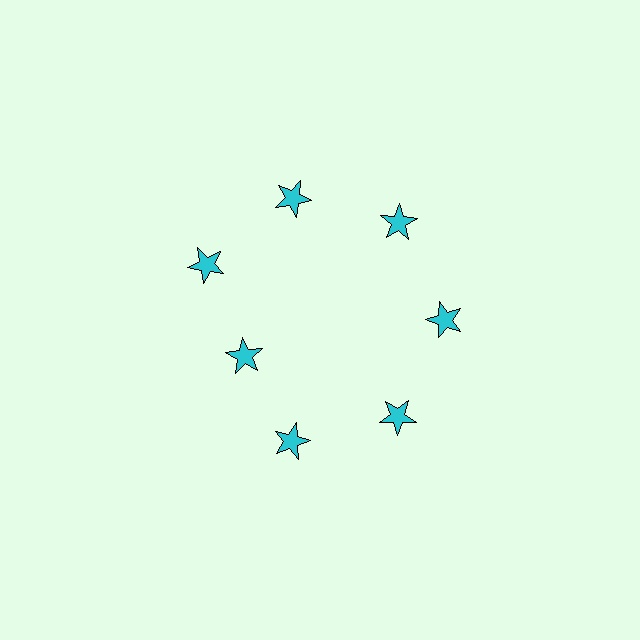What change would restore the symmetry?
The symmetry would be restored by moving it outward, back onto the ring so that all 7 stars sit at equal angles and equal distance from the center.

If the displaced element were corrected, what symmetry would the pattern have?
It would have 7-fold rotational symmetry — the pattern would map onto itself every 51 degrees.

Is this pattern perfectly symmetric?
No. The 7 cyan stars are arranged in a ring, but one element near the 8 o'clock position is pulled inward toward the center, breaking the 7-fold rotational symmetry.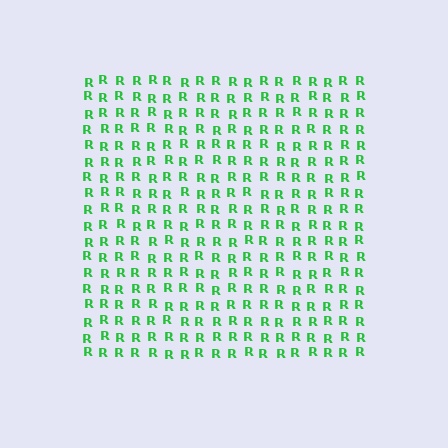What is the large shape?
The large shape is a square.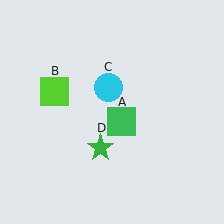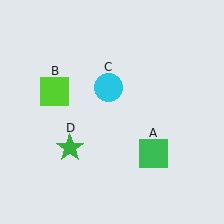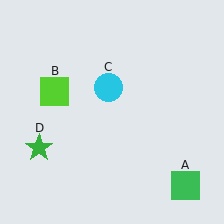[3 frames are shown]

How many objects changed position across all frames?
2 objects changed position: green square (object A), green star (object D).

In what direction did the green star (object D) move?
The green star (object D) moved left.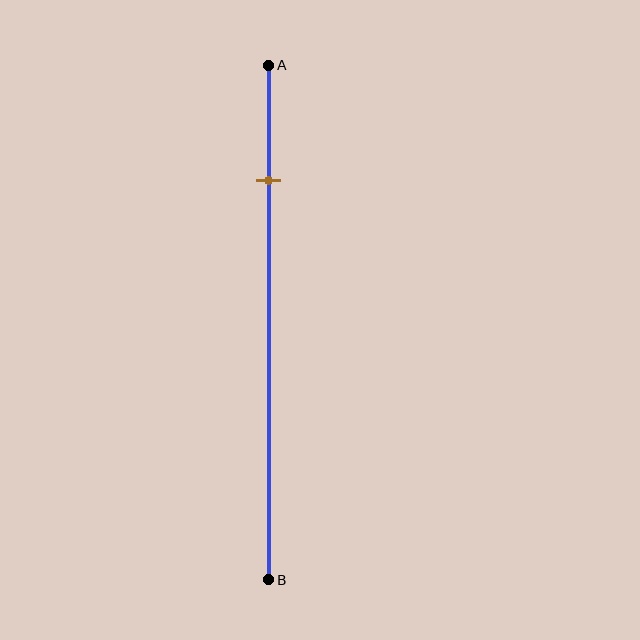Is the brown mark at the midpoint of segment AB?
No, the mark is at about 20% from A, not at the 50% midpoint.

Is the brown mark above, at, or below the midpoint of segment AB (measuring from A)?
The brown mark is above the midpoint of segment AB.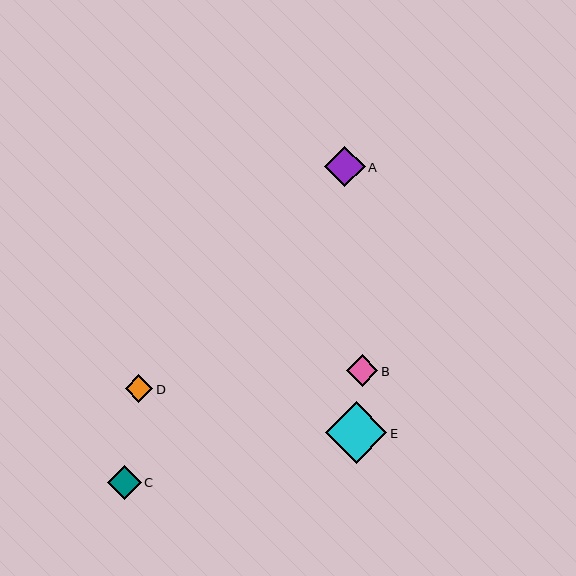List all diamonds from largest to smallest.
From largest to smallest: E, A, C, B, D.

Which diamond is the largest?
Diamond E is the largest with a size of approximately 61 pixels.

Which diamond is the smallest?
Diamond D is the smallest with a size of approximately 28 pixels.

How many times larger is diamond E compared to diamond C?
Diamond E is approximately 1.8 times the size of diamond C.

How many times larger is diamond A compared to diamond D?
Diamond A is approximately 1.5 times the size of diamond D.